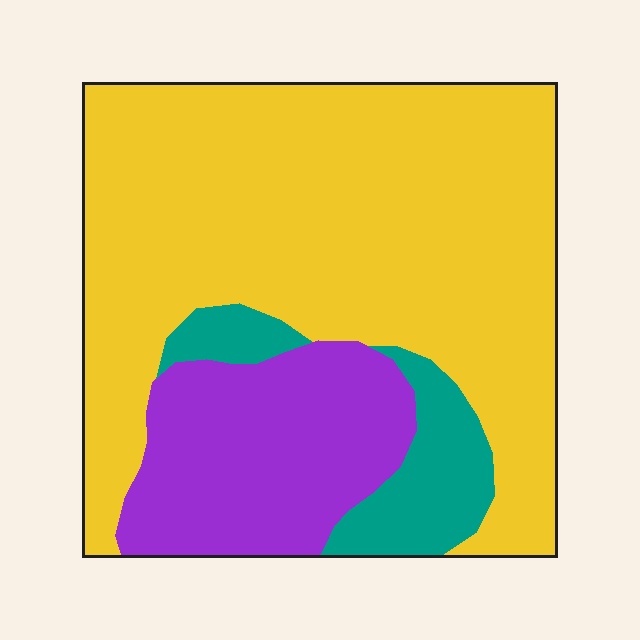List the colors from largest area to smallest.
From largest to smallest: yellow, purple, teal.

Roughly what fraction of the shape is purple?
Purple takes up less than a quarter of the shape.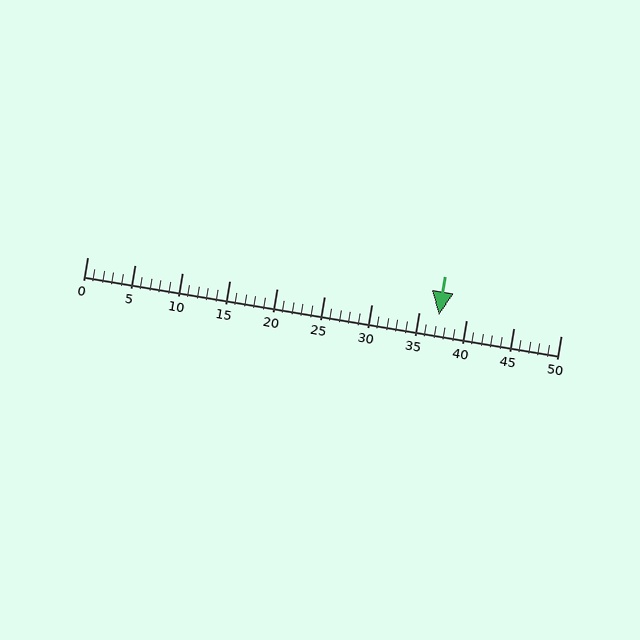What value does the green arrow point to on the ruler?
The green arrow points to approximately 37.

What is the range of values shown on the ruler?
The ruler shows values from 0 to 50.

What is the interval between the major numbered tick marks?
The major tick marks are spaced 5 units apart.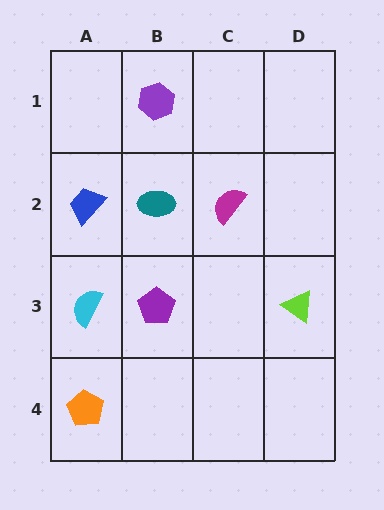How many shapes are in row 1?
1 shape.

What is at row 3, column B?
A purple pentagon.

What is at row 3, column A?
A cyan semicircle.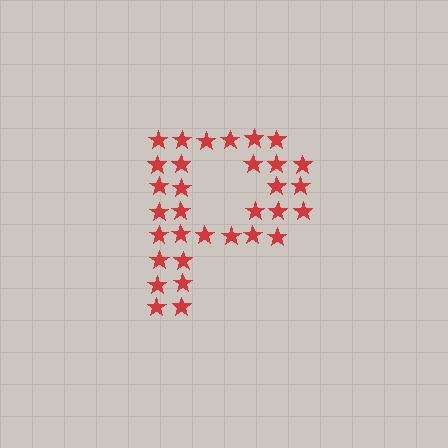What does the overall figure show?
The overall figure shows the letter P.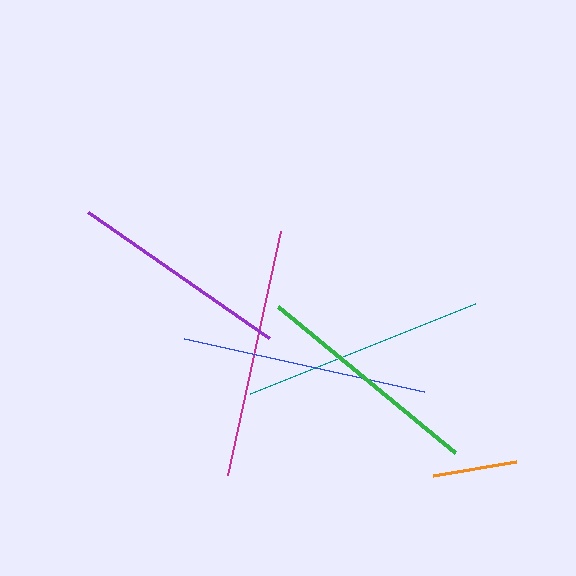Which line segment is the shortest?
The orange line is the shortest at approximately 84 pixels.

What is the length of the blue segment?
The blue segment is approximately 246 pixels long.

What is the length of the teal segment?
The teal segment is approximately 242 pixels long.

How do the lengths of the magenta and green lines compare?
The magenta and green lines are approximately the same length.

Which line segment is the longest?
The magenta line is the longest at approximately 249 pixels.